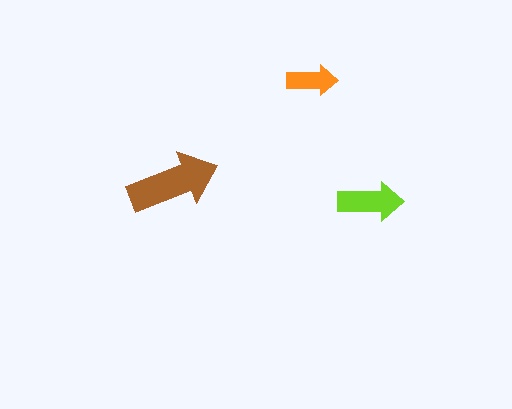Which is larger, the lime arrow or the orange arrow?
The lime one.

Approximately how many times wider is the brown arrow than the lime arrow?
About 1.5 times wider.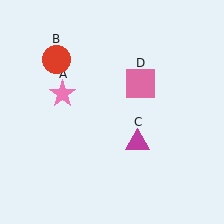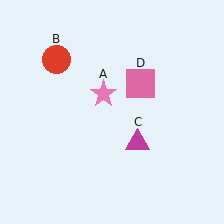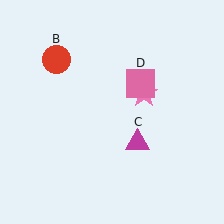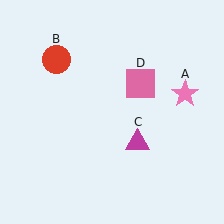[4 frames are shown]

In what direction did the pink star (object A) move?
The pink star (object A) moved right.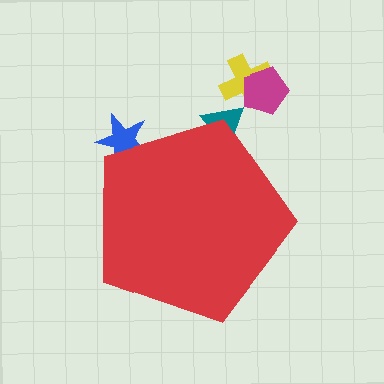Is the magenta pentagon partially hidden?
No, the magenta pentagon is fully visible.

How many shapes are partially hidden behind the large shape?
2 shapes are partially hidden.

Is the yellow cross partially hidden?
No, the yellow cross is fully visible.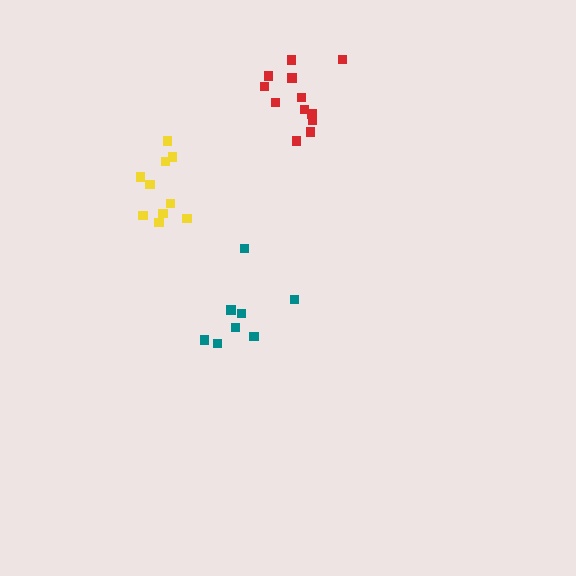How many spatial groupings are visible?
There are 3 spatial groupings.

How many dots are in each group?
Group 1: 12 dots, Group 2: 8 dots, Group 3: 10 dots (30 total).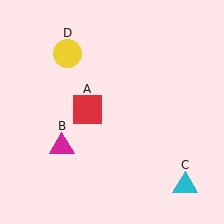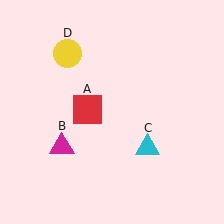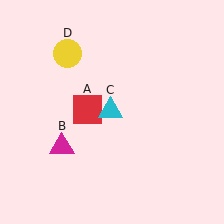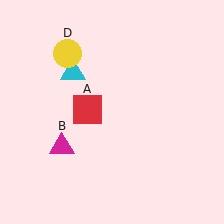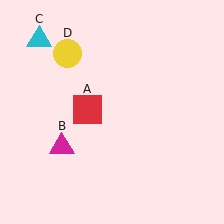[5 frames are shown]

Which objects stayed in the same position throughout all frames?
Red square (object A) and magenta triangle (object B) and yellow circle (object D) remained stationary.